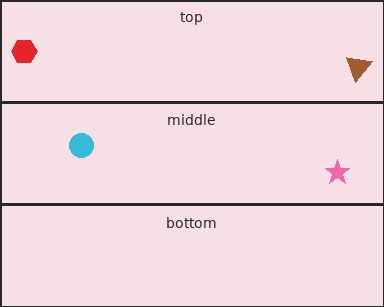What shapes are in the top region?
The red hexagon, the brown triangle.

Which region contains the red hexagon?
The top region.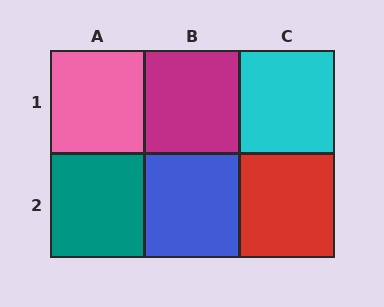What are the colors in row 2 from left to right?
Teal, blue, red.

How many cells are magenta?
1 cell is magenta.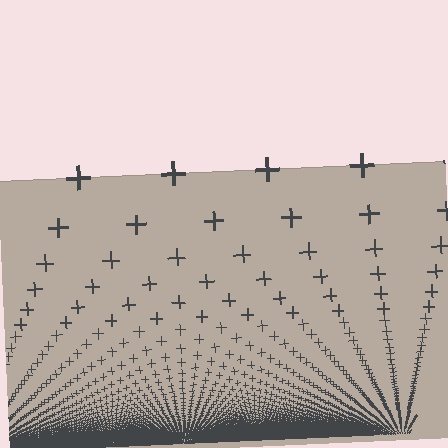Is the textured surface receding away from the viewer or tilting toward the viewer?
The surface appears to tilt toward the viewer. Texture elements get larger and sparser toward the top.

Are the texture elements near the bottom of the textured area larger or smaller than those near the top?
Smaller. The gradient is inverted — elements near the bottom are smaller and denser.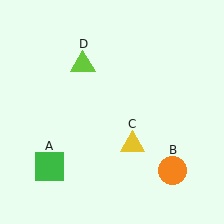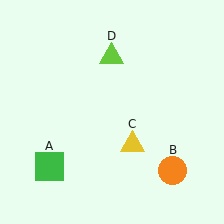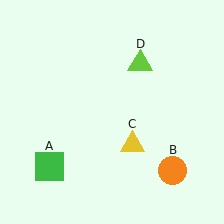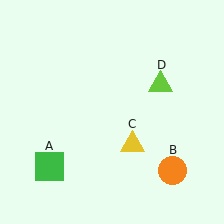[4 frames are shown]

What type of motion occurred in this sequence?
The lime triangle (object D) rotated clockwise around the center of the scene.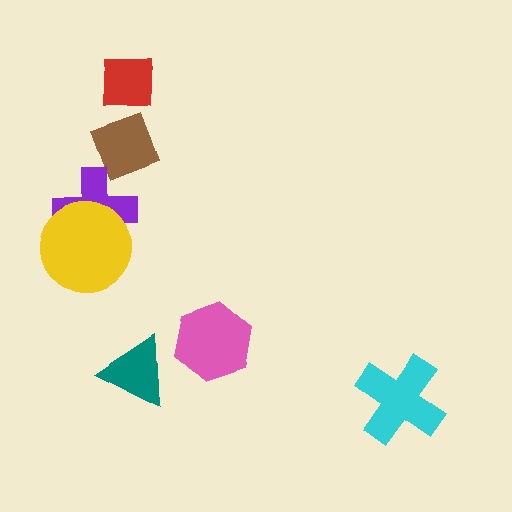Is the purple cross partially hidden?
Yes, it is partially covered by another shape.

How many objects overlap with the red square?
0 objects overlap with the red square.